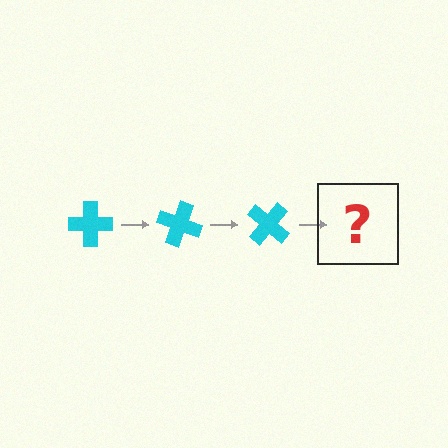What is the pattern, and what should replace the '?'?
The pattern is that the cross rotates 20 degrees each step. The '?' should be a cyan cross rotated 60 degrees.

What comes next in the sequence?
The next element should be a cyan cross rotated 60 degrees.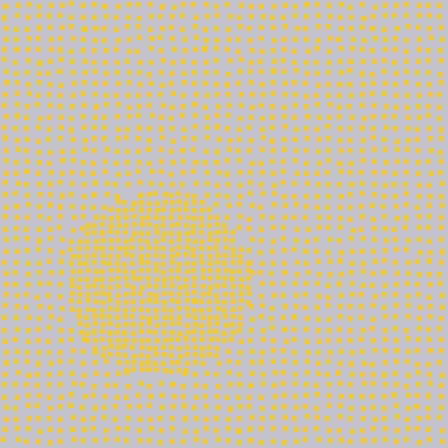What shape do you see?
I see a circle.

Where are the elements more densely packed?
The elements are more densely packed inside the circle boundary.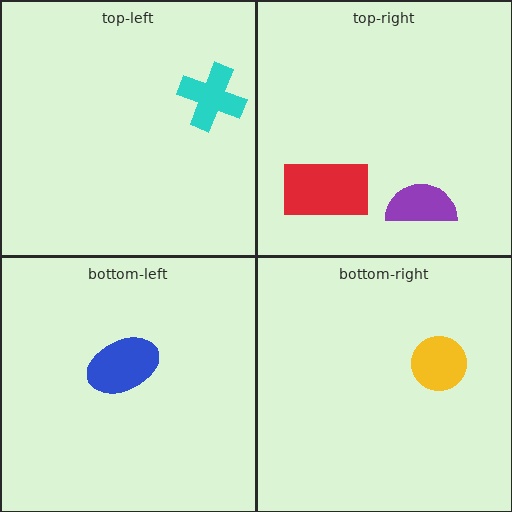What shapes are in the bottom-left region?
The blue ellipse.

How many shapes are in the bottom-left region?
1.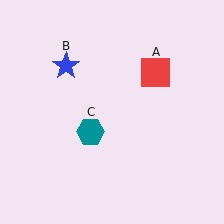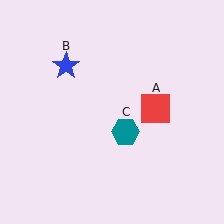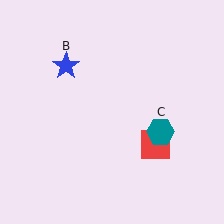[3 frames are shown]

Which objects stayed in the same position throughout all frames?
Blue star (object B) remained stationary.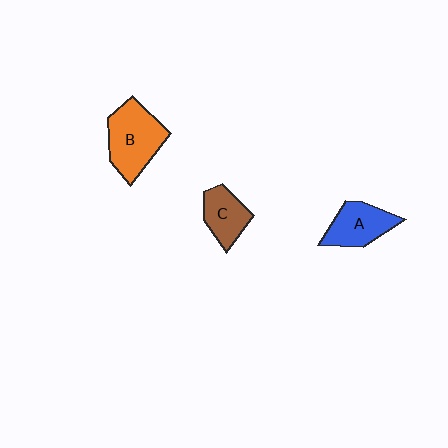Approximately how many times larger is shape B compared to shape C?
Approximately 1.6 times.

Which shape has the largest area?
Shape B (orange).